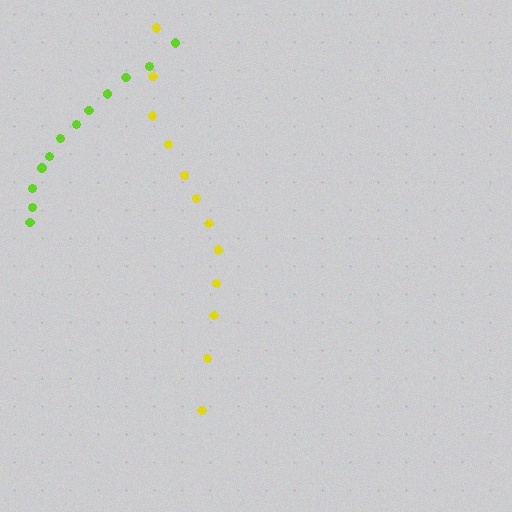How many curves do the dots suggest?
There are 2 distinct paths.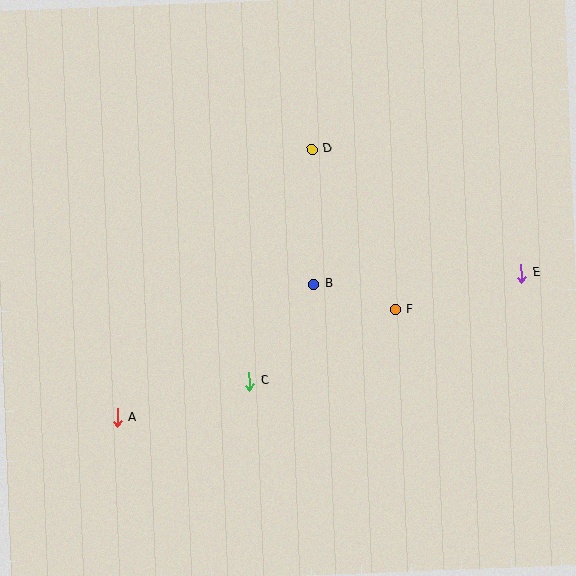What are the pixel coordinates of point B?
Point B is at (314, 284).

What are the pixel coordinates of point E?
Point E is at (521, 273).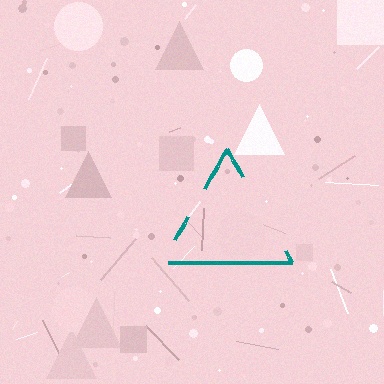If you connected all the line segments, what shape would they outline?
They would outline a triangle.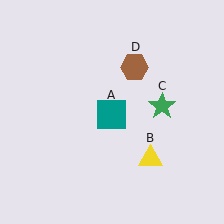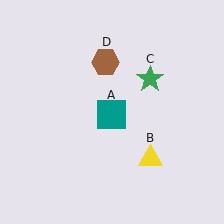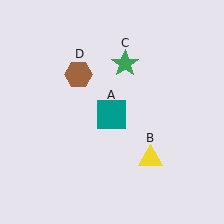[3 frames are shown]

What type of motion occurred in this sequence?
The green star (object C), brown hexagon (object D) rotated counterclockwise around the center of the scene.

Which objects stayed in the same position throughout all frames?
Teal square (object A) and yellow triangle (object B) remained stationary.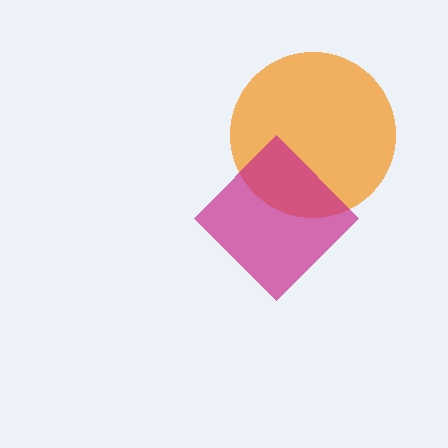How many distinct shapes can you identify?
There are 2 distinct shapes: an orange circle, a magenta diamond.